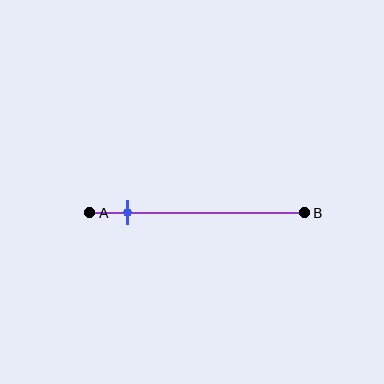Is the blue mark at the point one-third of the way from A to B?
No, the mark is at about 20% from A, not at the 33% one-third point.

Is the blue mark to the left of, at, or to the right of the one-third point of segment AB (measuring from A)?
The blue mark is to the left of the one-third point of segment AB.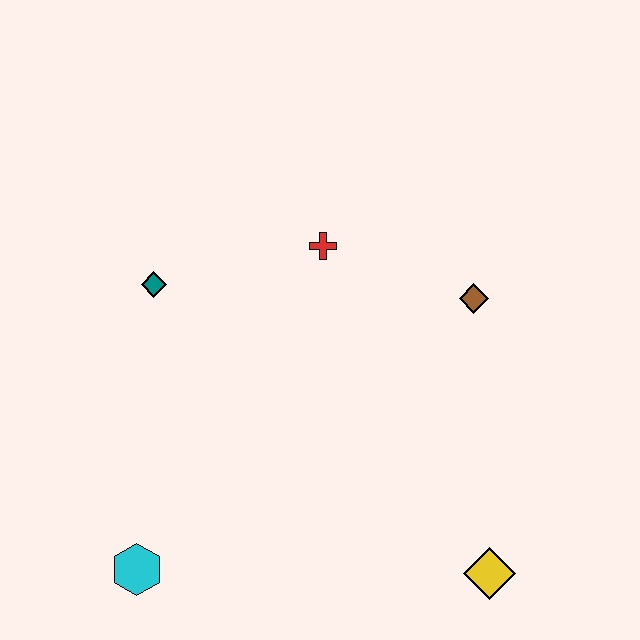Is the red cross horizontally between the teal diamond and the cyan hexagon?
No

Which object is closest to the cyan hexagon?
The teal diamond is closest to the cyan hexagon.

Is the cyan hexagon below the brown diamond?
Yes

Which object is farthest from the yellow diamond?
The teal diamond is farthest from the yellow diamond.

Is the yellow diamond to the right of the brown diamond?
Yes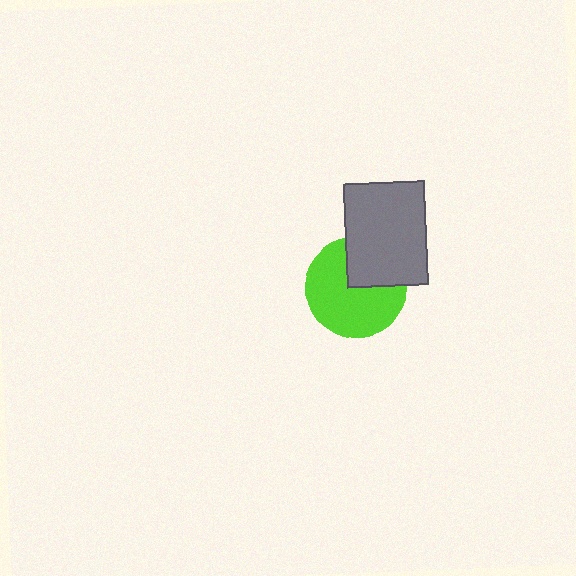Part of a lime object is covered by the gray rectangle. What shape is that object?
It is a circle.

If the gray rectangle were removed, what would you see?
You would see the complete lime circle.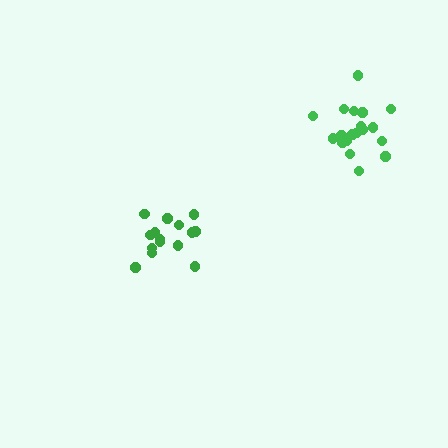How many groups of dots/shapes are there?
There are 2 groups.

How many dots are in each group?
Group 1: 15 dots, Group 2: 19 dots (34 total).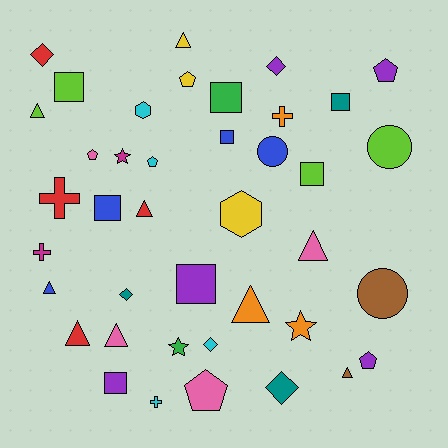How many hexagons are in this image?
There are 2 hexagons.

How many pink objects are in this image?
There are 4 pink objects.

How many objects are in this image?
There are 40 objects.